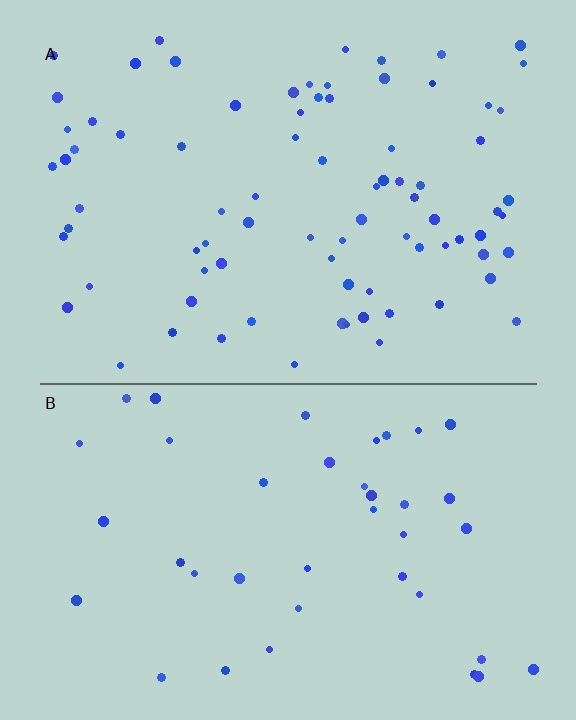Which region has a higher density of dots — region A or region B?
A (the top).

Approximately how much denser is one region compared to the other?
Approximately 2.0× — region A over region B.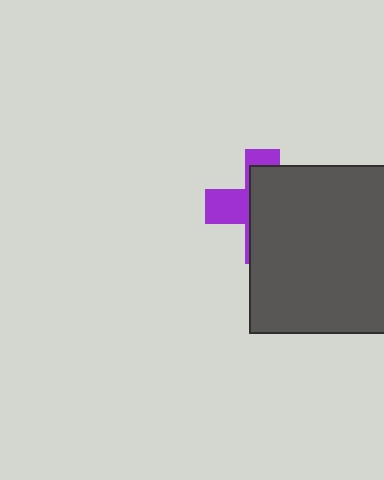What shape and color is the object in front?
The object in front is a dark gray square.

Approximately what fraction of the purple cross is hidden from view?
Roughly 65% of the purple cross is hidden behind the dark gray square.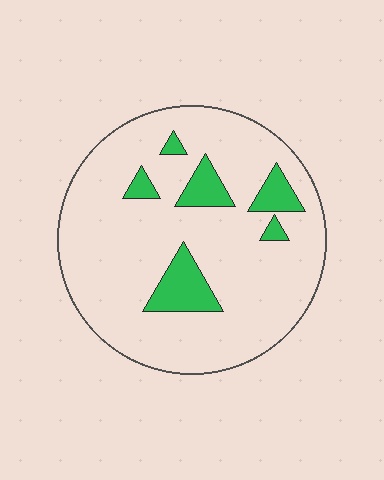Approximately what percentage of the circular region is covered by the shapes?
Approximately 15%.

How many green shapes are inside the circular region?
6.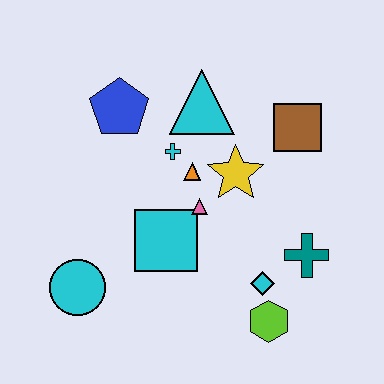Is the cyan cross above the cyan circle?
Yes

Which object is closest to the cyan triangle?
The cyan cross is closest to the cyan triangle.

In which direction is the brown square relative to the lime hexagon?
The brown square is above the lime hexagon.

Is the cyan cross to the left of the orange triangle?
Yes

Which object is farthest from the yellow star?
The cyan circle is farthest from the yellow star.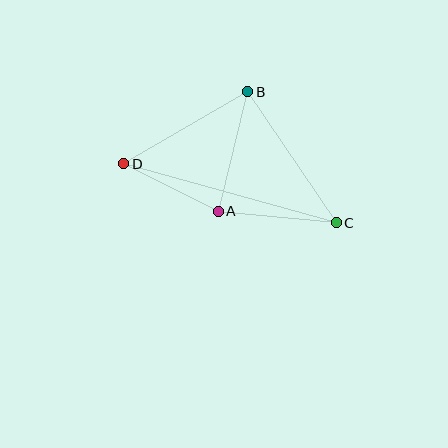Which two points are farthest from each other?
Points C and D are farthest from each other.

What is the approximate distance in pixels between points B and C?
The distance between B and C is approximately 158 pixels.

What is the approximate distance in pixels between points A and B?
The distance between A and B is approximately 123 pixels.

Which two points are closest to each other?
Points A and D are closest to each other.